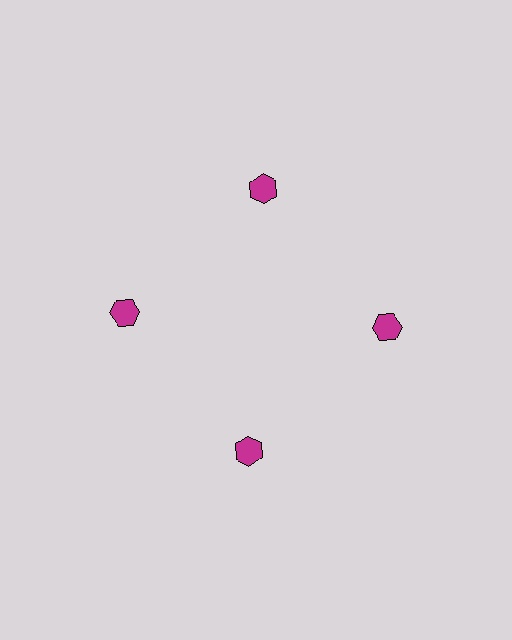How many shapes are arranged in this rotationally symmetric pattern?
There are 4 shapes, arranged in 4 groups of 1.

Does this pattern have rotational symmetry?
Yes, this pattern has 4-fold rotational symmetry. It looks the same after rotating 90 degrees around the center.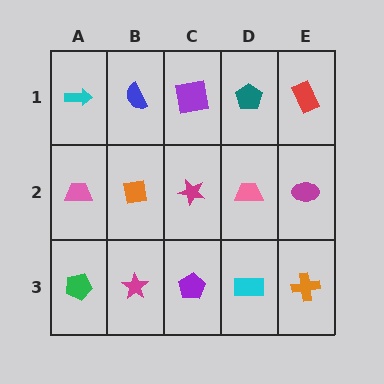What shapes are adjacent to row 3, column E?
A magenta ellipse (row 2, column E), a cyan rectangle (row 3, column D).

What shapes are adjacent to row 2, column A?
A cyan arrow (row 1, column A), a green pentagon (row 3, column A), an orange square (row 2, column B).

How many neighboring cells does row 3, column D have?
3.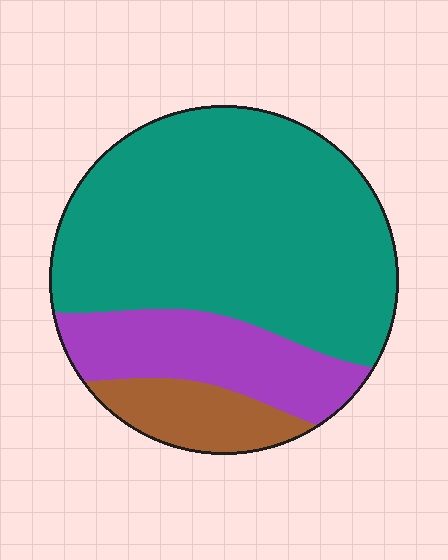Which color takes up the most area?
Teal, at roughly 65%.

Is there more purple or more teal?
Teal.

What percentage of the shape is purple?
Purple takes up about one fifth (1/5) of the shape.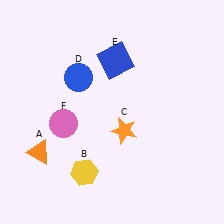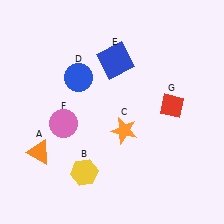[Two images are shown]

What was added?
A red diamond (G) was added in Image 2.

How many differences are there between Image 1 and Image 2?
There is 1 difference between the two images.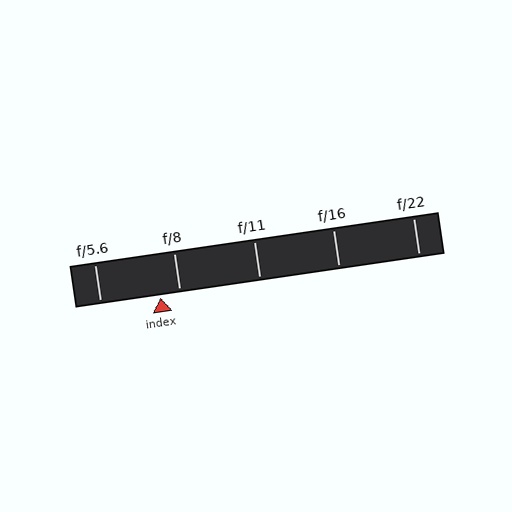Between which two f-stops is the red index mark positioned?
The index mark is between f/5.6 and f/8.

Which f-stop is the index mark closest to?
The index mark is closest to f/8.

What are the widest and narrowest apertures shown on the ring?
The widest aperture shown is f/5.6 and the narrowest is f/22.